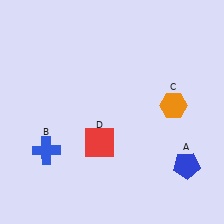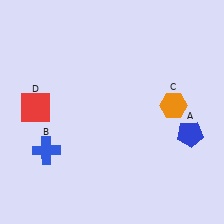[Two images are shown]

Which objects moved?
The objects that moved are: the blue pentagon (A), the red square (D).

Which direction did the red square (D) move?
The red square (D) moved left.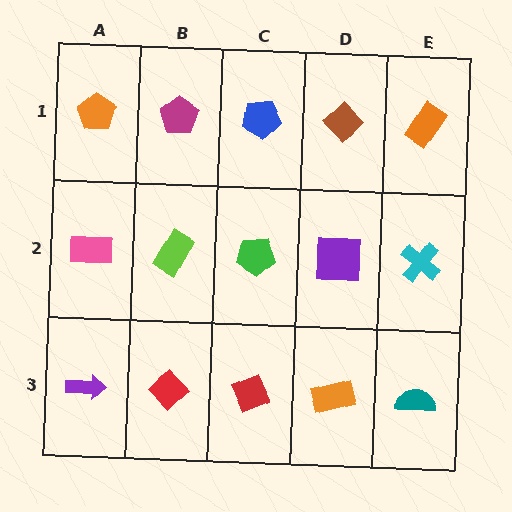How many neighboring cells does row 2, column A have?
3.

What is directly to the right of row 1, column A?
A magenta pentagon.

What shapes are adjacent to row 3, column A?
A pink rectangle (row 2, column A), a red diamond (row 3, column B).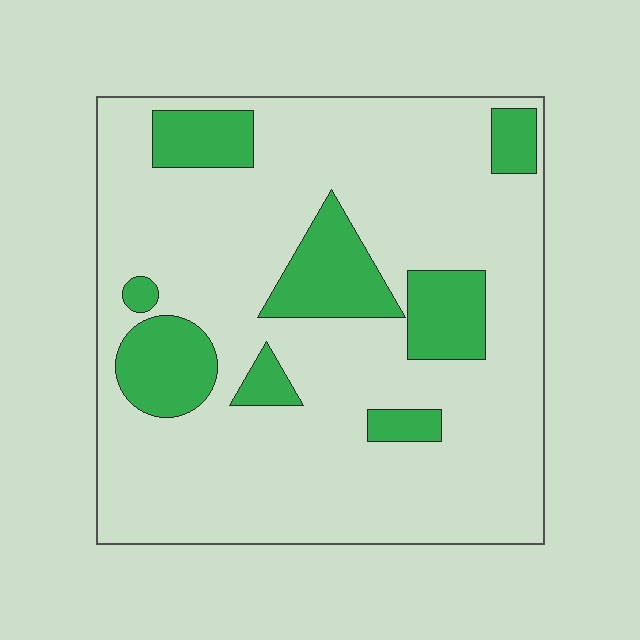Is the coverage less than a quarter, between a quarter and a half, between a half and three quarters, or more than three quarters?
Less than a quarter.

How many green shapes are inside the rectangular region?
8.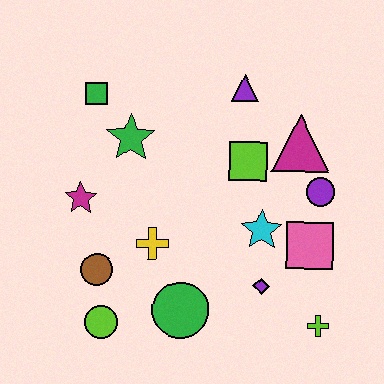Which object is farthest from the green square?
The lime cross is farthest from the green square.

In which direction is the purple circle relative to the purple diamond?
The purple circle is above the purple diamond.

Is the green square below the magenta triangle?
No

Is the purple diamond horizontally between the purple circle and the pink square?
No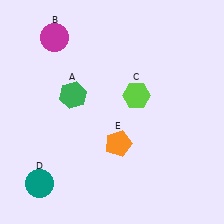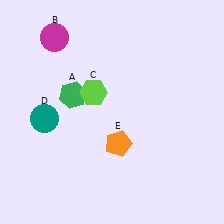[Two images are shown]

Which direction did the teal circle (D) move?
The teal circle (D) moved up.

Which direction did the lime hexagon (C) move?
The lime hexagon (C) moved left.